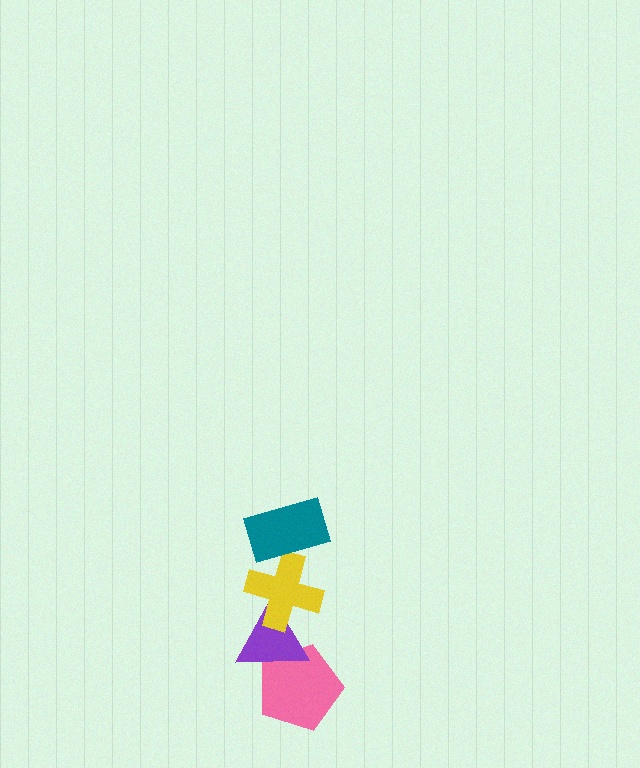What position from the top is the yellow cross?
The yellow cross is 2nd from the top.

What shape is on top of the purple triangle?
The yellow cross is on top of the purple triangle.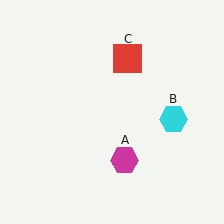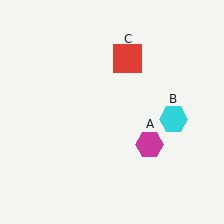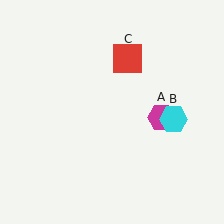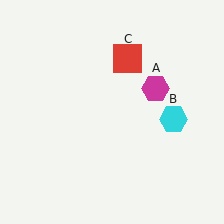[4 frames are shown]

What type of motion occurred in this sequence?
The magenta hexagon (object A) rotated counterclockwise around the center of the scene.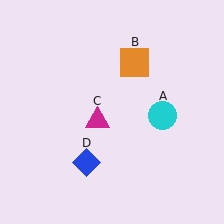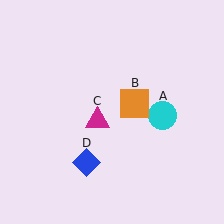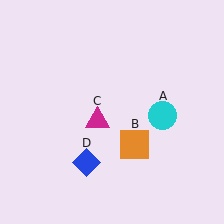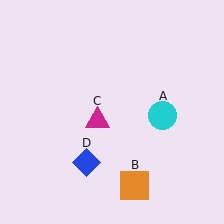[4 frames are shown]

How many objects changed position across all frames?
1 object changed position: orange square (object B).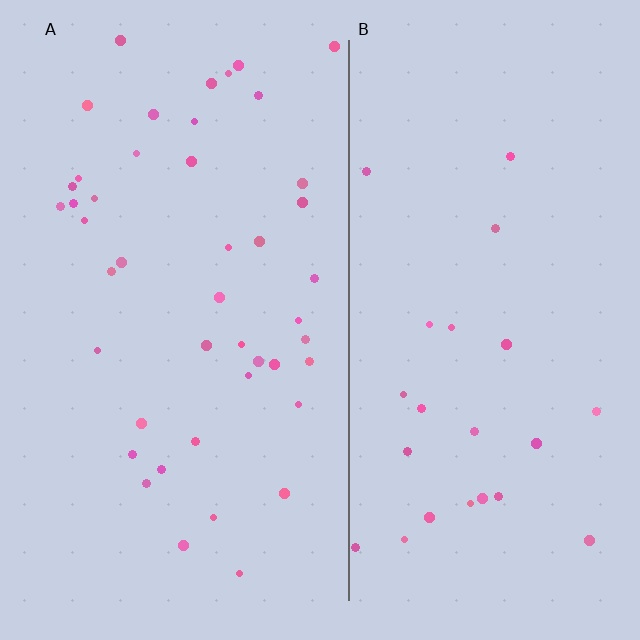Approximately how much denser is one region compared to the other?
Approximately 1.9× — region A over region B.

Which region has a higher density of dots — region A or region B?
A (the left).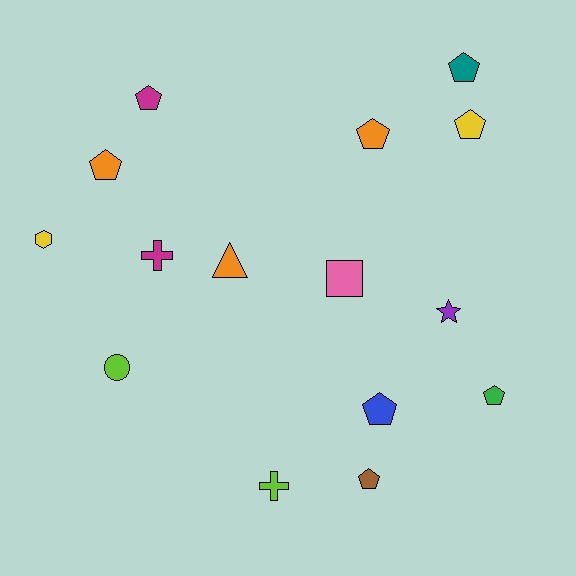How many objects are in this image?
There are 15 objects.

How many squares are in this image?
There is 1 square.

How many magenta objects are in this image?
There are 2 magenta objects.